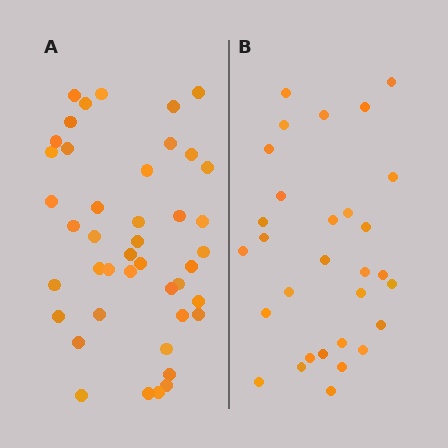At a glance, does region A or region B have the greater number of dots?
Region A (the left region) has more dots.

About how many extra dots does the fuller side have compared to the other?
Region A has approximately 15 more dots than region B.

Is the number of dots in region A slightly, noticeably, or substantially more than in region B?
Region A has noticeably more, but not dramatically so. The ratio is roughly 1.4 to 1.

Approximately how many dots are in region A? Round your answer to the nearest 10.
About 40 dots. (The exact count is 43, which rounds to 40.)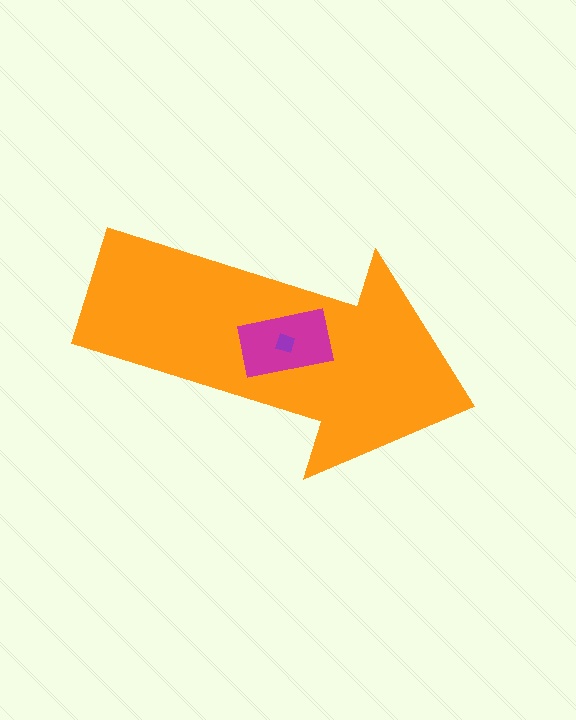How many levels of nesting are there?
3.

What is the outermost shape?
The orange arrow.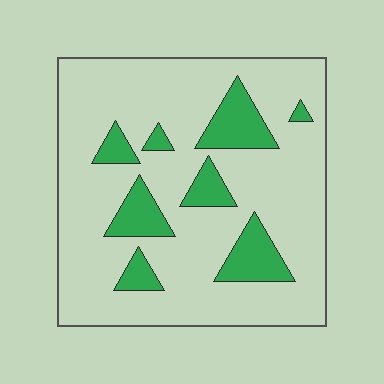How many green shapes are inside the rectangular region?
8.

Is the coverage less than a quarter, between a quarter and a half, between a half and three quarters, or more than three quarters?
Less than a quarter.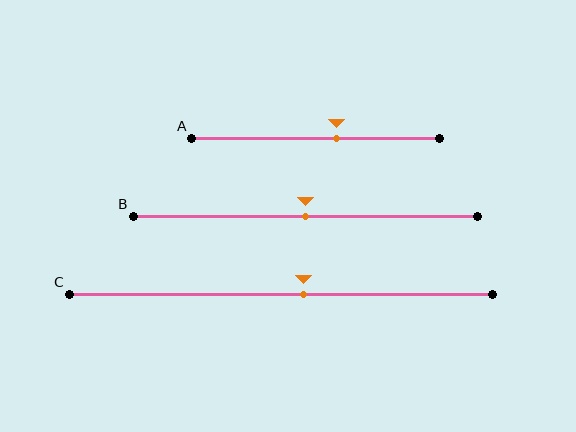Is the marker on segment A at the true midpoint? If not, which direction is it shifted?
No, the marker on segment A is shifted to the right by about 8% of the segment length.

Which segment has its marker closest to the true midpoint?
Segment B has its marker closest to the true midpoint.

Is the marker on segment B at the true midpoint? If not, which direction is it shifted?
Yes, the marker on segment B is at the true midpoint.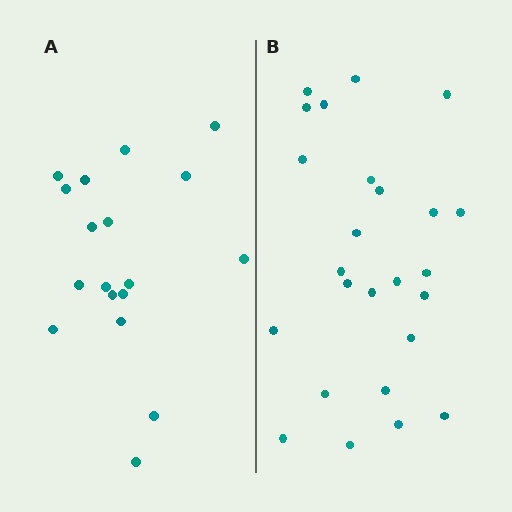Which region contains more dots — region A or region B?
Region B (the right region) has more dots.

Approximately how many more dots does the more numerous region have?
Region B has roughly 8 or so more dots than region A.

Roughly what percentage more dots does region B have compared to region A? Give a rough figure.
About 40% more.